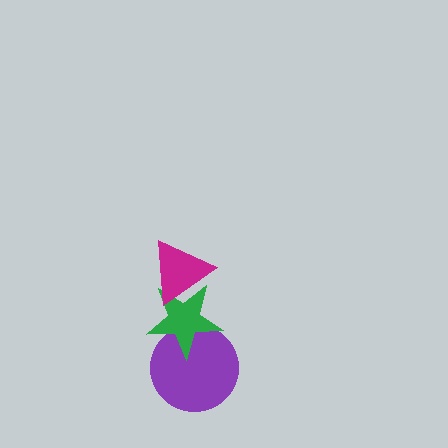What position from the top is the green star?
The green star is 2nd from the top.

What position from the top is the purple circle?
The purple circle is 3rd from the top.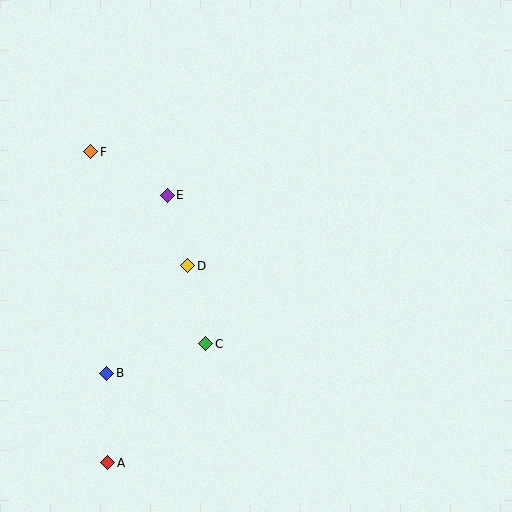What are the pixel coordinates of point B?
Point B is at (107, 373).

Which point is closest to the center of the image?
Point D at (188, 266) is closest to the center.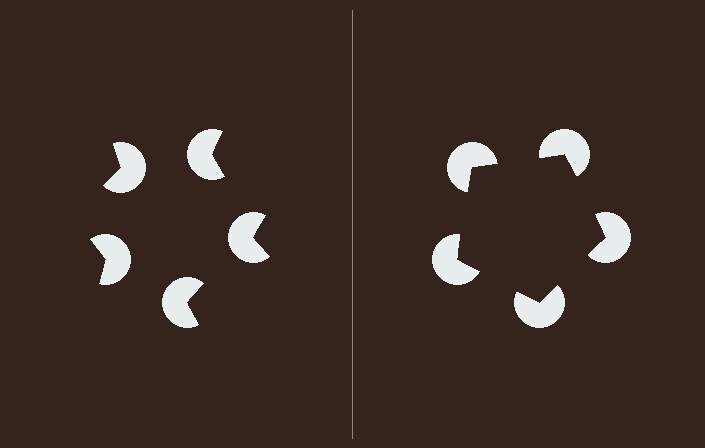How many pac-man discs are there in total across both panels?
10 — 5 on each side.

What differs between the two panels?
The pac-man discs are positioned identically on both sides; only the wedge orientations differ. On the right they align to a pentagon; on the left they are misaligned.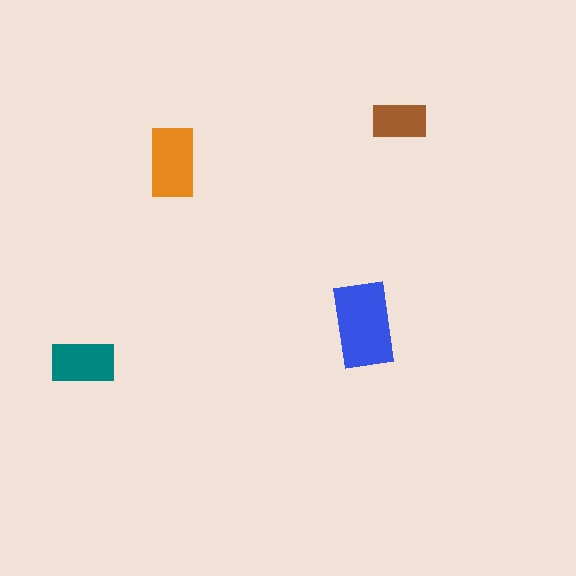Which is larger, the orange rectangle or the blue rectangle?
The blue one.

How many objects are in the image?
There are 4 objects in the image.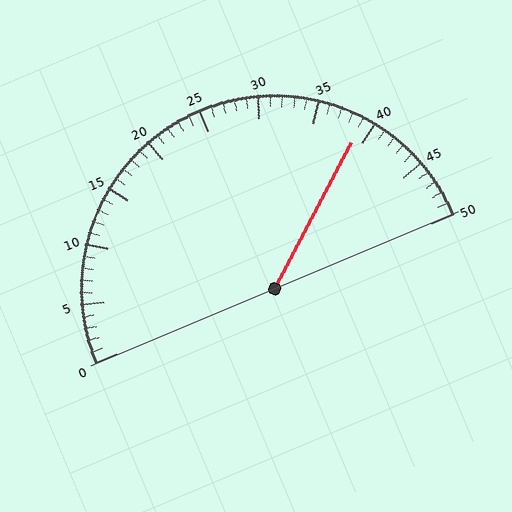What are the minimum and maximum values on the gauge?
The gauge ranges from 0 to 50.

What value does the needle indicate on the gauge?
The needle indicates approximately 39.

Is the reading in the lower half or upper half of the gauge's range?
The reading is in the upper half of the range (0 to 50).